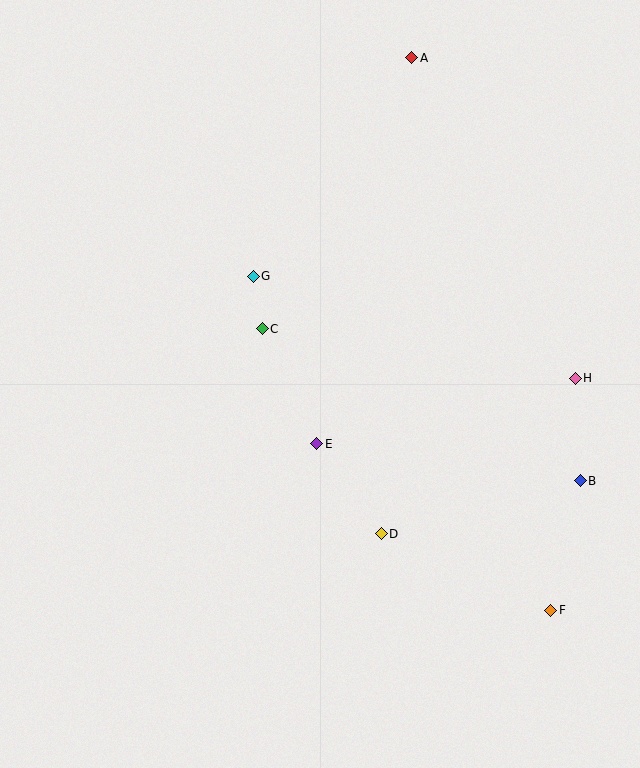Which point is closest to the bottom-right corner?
Point F is closest to the bottom-right corner.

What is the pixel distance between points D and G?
The distance between D and G is 287 pixels.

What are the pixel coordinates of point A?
Point A is at (412, 58).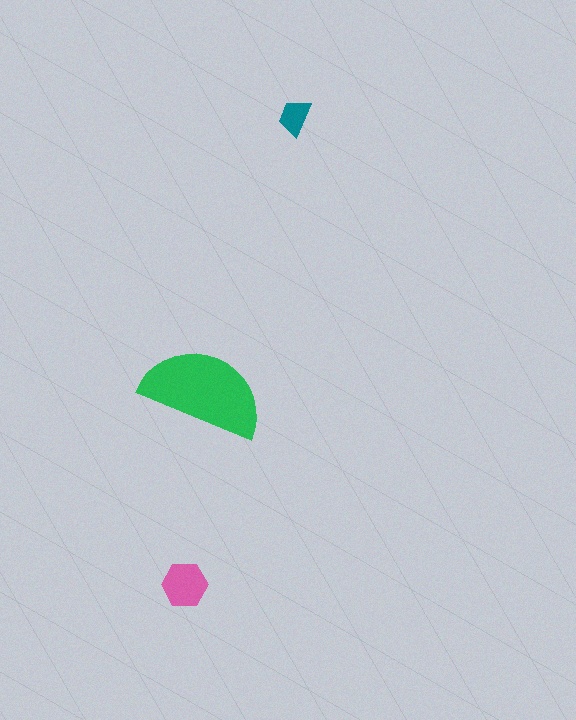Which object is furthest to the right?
The teal trapezoid is rightmost.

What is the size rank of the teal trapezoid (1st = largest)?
3rd.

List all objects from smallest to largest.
The teal trapezoid, the pink hexagon, the green semicircle.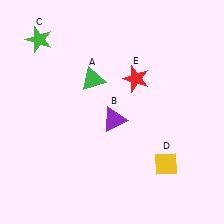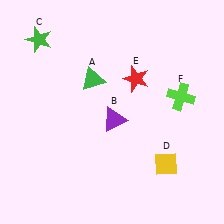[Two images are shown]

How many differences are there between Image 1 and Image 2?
There is 1 difference between the two images.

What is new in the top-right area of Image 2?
A lime cross (F) was added in the top-right area of Image 2.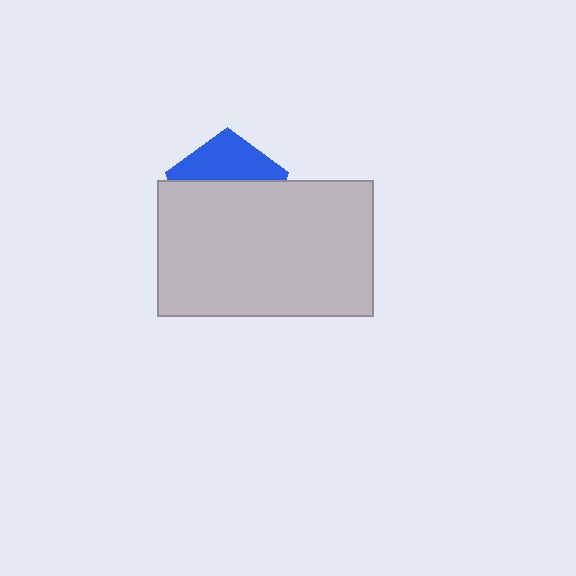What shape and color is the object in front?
The object in front is a light gray rectangle.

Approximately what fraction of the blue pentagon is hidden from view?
Roughly 64% of the blue pentagon is hidden behind the light gray rectangle.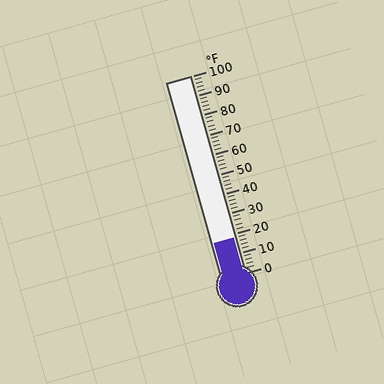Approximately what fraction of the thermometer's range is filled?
The thermometer is filled to approximately 20% of its range.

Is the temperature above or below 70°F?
The temperature is below 70°F.